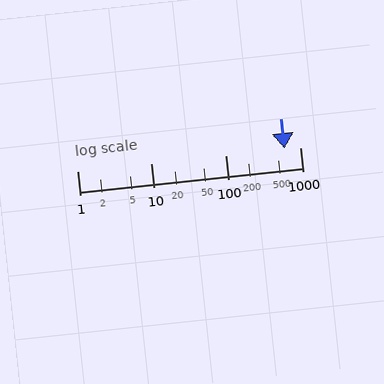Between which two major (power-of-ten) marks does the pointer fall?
The pointer is between 100 and 1000.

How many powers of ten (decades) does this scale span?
The scale spans 3 decades, from 1 to 1000.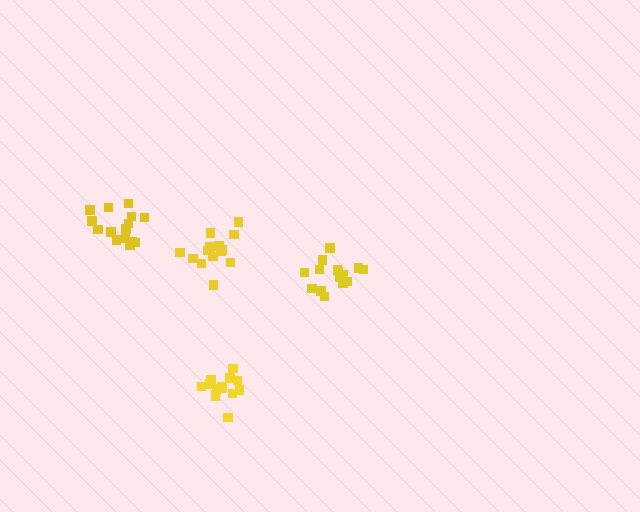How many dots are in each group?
Group 1: 15 dots, Group 2: 14 dots, Group 3: 15 dots, Group 4: 15 dots (59 total).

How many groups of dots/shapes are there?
There are 4 groups.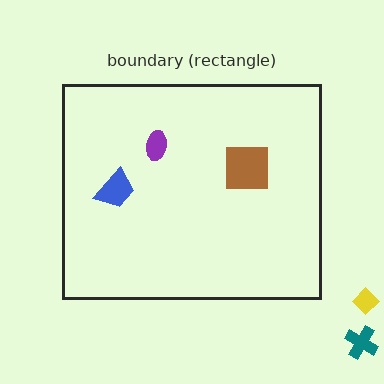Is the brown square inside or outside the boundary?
Inside.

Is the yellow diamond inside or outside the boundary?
Outside.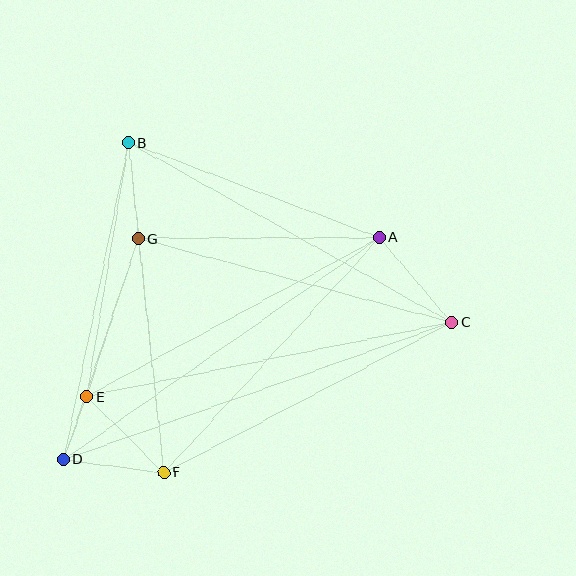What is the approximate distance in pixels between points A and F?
The distance between A and F is approximately 319 pixels.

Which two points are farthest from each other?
Points C and D are farthest from each other.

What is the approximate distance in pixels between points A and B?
The distance between A and B is approximately 268 pixels.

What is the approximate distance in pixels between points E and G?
The distance between E and G is approximately 166 pixels.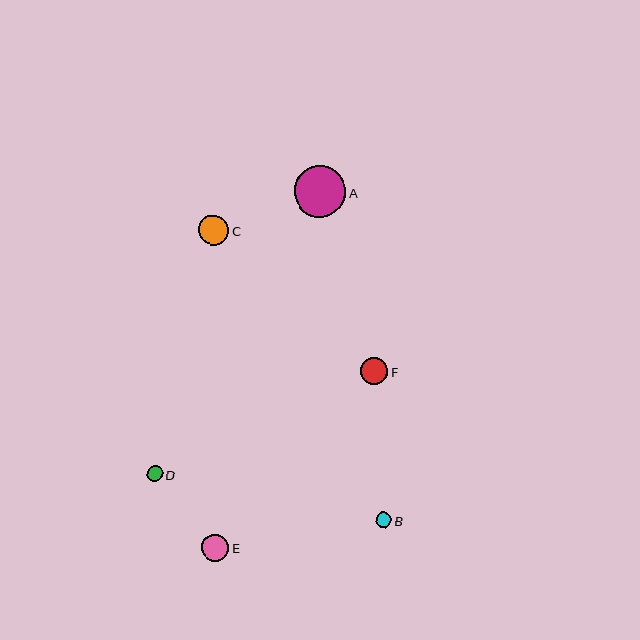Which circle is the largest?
Circle A is the largest with a size of approximately 52 pixels.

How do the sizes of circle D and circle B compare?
Circle D and circle B are approximately the same size.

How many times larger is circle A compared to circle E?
Circle A is approximately 1.9 times the size of circle E.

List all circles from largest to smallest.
From largest to smallest: A, C, E, F, D, B.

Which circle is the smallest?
Circle B is the smallest with a size of approximately 16 pixels.